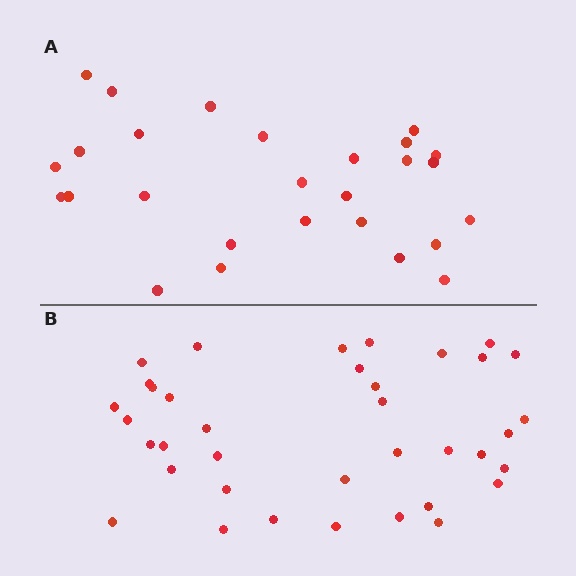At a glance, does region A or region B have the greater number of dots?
Region B (the bottom region) has more dots.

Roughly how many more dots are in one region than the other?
Region B has roughly 10 or so more dots than region A.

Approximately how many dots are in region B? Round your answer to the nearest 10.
About 40 dots. (The exact count is 37, which rounds to 40.)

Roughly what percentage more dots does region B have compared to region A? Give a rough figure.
About 35% more.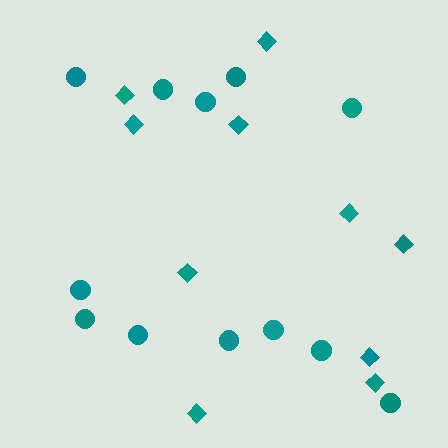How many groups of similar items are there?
There are 2 groups: one group of diamonds (10) and one group of circles (12).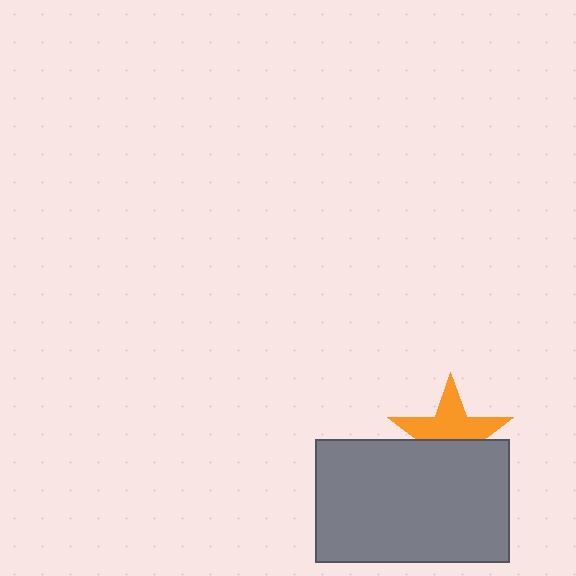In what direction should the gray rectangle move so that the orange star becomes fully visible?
The gray rectangle should move down. That is the shortest direction to clear the overlap and leave the orange star fully visible.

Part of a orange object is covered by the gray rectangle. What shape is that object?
It is a star.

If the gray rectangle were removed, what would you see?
You would see the complete orange star.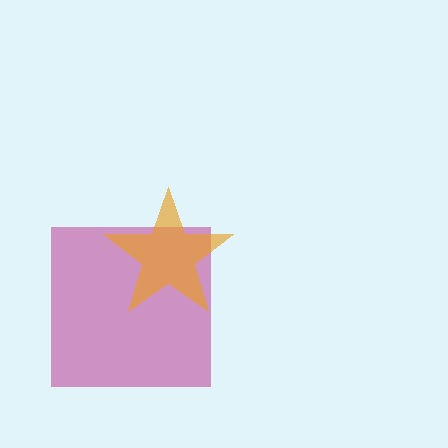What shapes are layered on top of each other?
The layered shapes are: a magenta square, an orange star.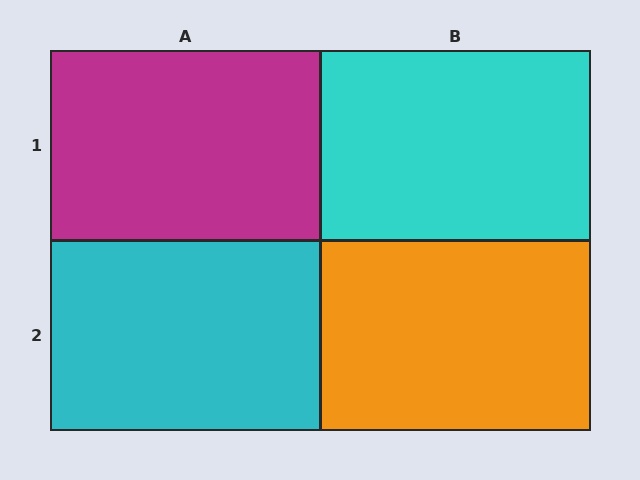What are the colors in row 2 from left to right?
Cyan, orange.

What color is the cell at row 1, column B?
Cyan.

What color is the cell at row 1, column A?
Magenta.